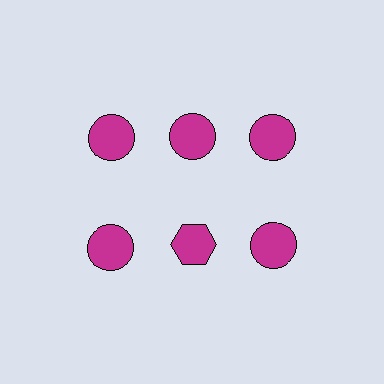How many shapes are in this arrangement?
There are 6 shapes arranged in a grid pattern.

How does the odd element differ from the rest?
It has a different shape: hexagon instead of circle.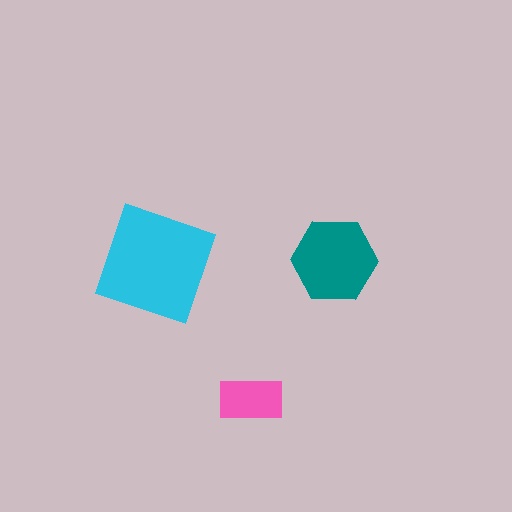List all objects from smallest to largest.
The pink rectangle, the teal hexagon, the cyan square.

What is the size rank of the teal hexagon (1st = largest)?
2nd.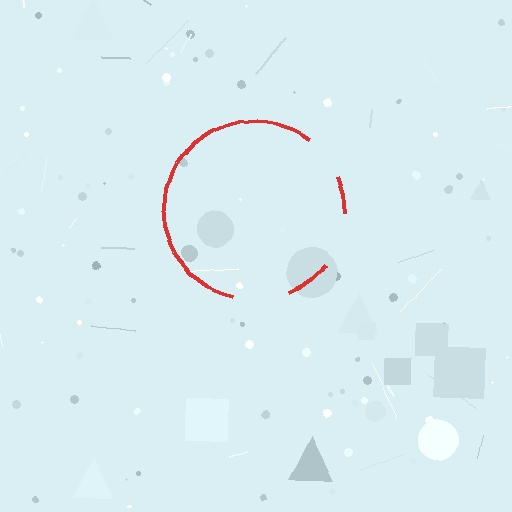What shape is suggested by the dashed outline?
The dashed outline suggests a circle.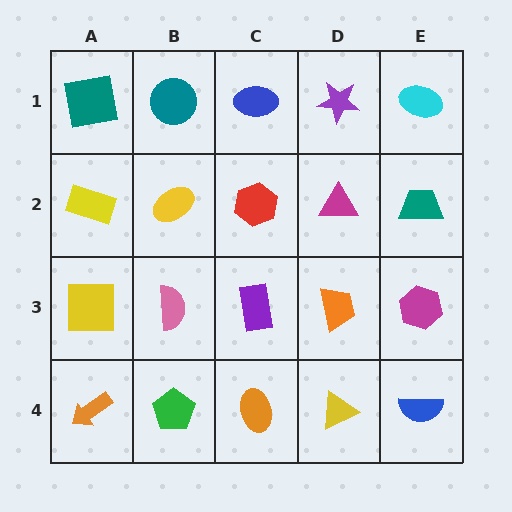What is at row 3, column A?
A yellow square.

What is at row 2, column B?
A yellow ellipse.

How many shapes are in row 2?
5 shapes.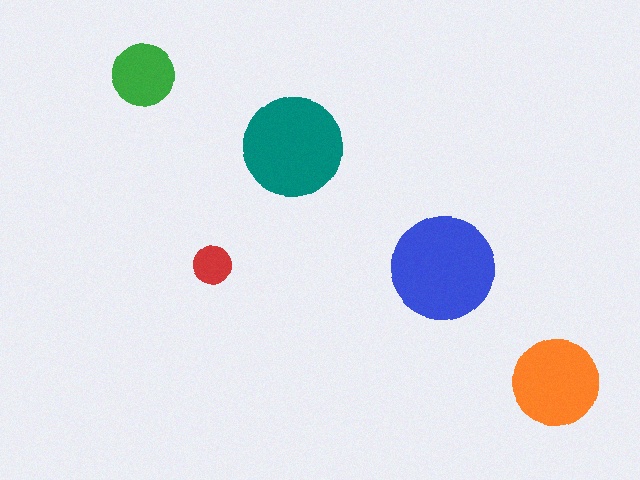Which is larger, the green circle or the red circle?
The green one.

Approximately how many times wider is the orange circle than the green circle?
About 1.5 times wider.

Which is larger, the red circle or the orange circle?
The orange one.